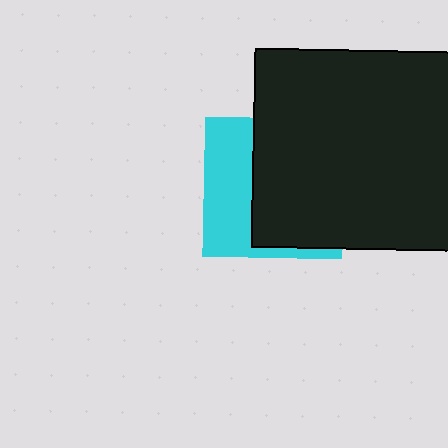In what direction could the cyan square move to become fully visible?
The cyan square could move left. That would shift it out from behind the black square entirely.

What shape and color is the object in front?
The object in front is a black square.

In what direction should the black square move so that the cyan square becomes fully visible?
The black square should move right. That is the shortest direction to clear the overlap and leave the cyan square fully visible.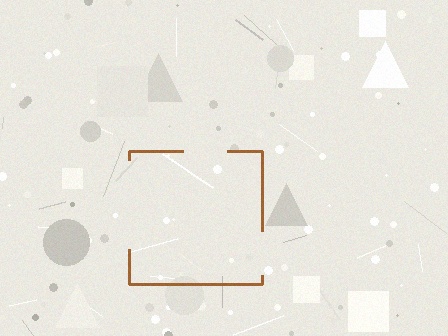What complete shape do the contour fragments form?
The contour fragments form a square.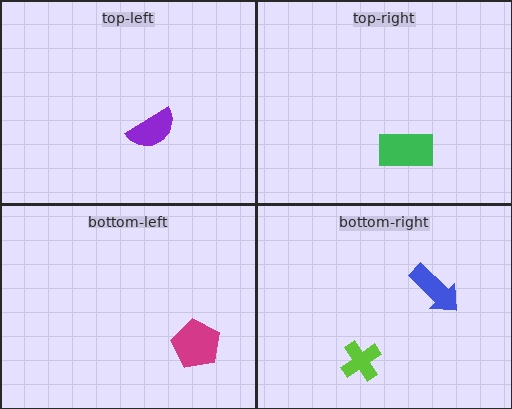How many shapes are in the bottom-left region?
1.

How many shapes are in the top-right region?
1.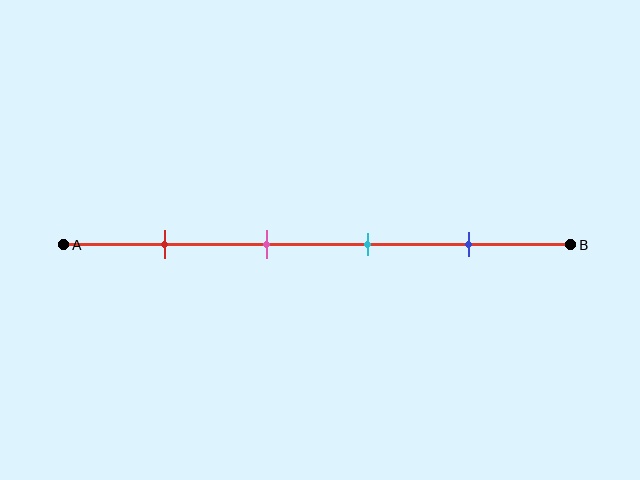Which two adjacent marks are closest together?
The pink and cyan marks are the closest adjacent pair.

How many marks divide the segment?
There are 4 marks dividing the segment.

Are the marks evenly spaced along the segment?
Yes, the marks are approximately evenly spaced.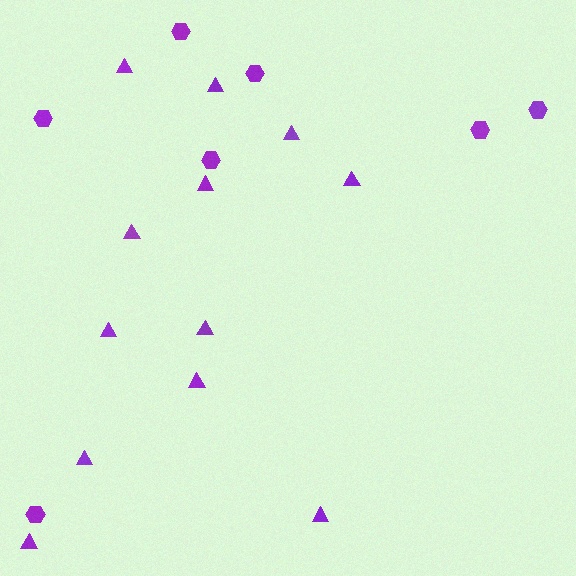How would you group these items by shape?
There are 2 groups: one group of triangles (12) and one group of hexagons (7).